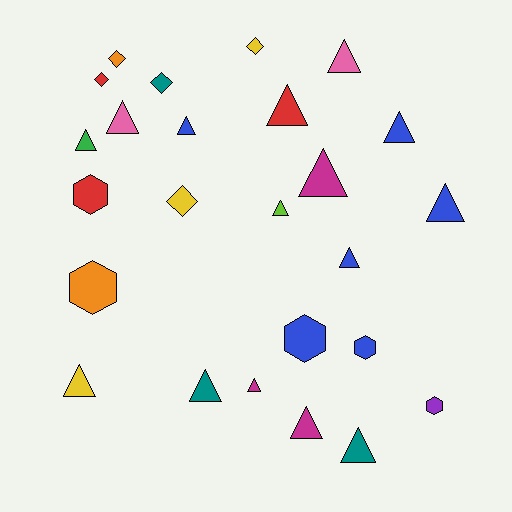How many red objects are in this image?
There are 3 red objects.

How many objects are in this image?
There are 25 objects.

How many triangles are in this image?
There are 15 triangles.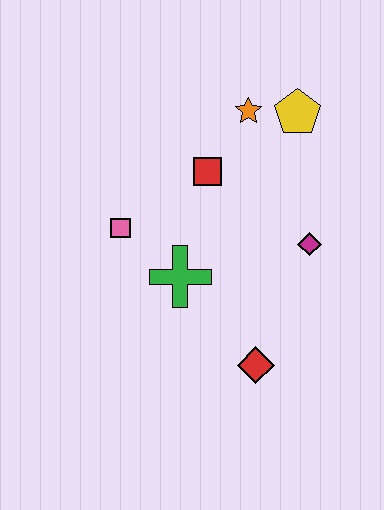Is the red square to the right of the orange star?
No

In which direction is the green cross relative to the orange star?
The green cross is below the orange star.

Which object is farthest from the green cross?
The yellow pentagon is farthest from the green cross.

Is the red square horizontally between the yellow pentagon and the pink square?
Yes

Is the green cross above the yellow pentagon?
No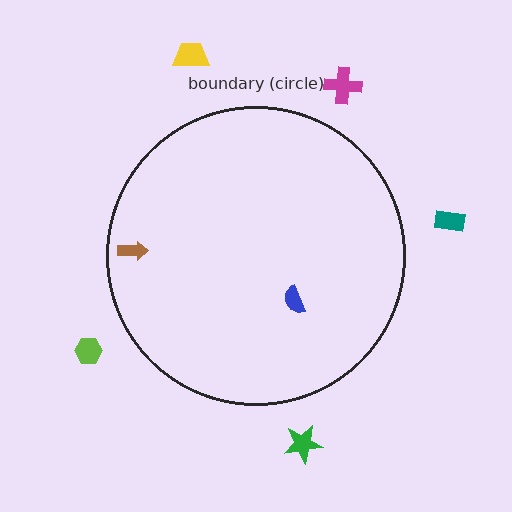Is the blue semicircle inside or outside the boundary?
Inside.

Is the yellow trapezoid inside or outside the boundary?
Outside.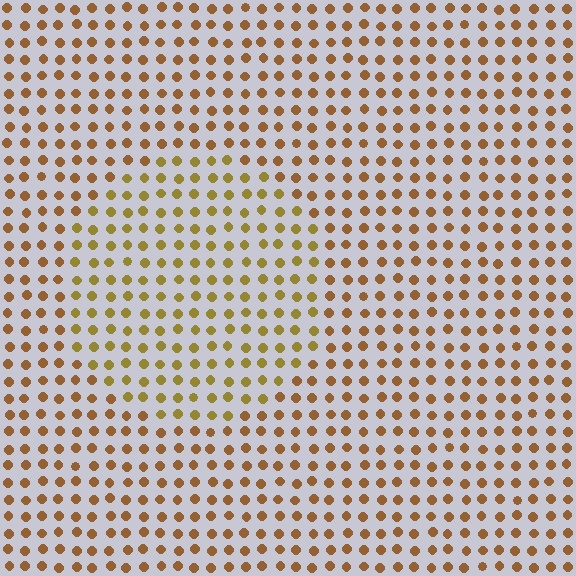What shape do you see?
I see a circle.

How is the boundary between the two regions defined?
The boundary is defined purely by a slight shift in hue (about 23 degrees). Spacing, size, and orientation are identical on both sides.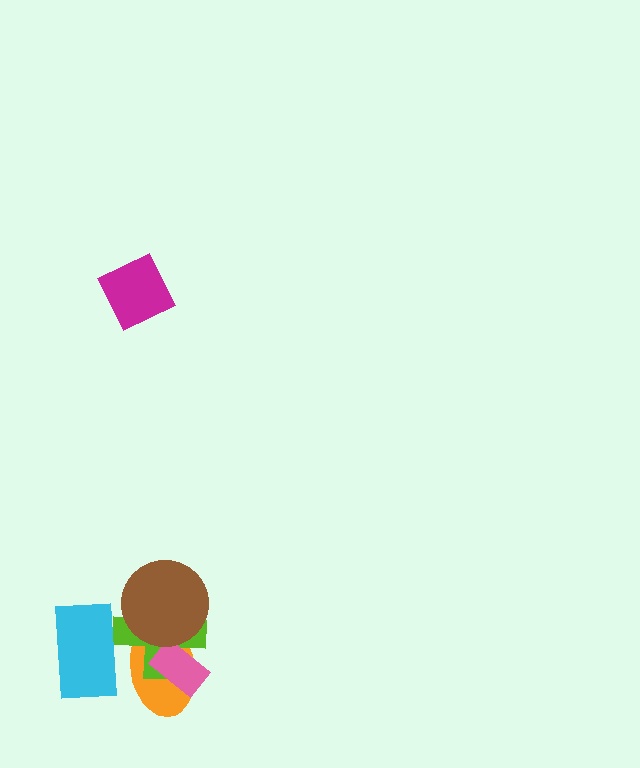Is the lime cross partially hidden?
Yes, it is partially covered by another shape.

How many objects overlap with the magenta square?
0 objects overlap with the magenta square.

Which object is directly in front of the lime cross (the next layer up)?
The pink rectangle is directly in front of the lime cross.